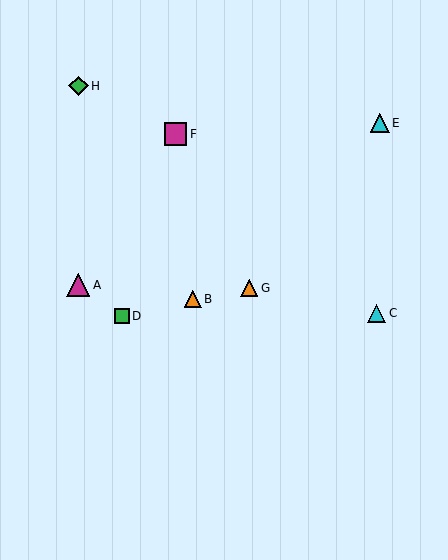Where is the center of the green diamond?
The center of the green diamond is at (78, 86).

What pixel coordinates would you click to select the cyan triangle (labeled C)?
Click at (377, 313) to select the cyan triangle C.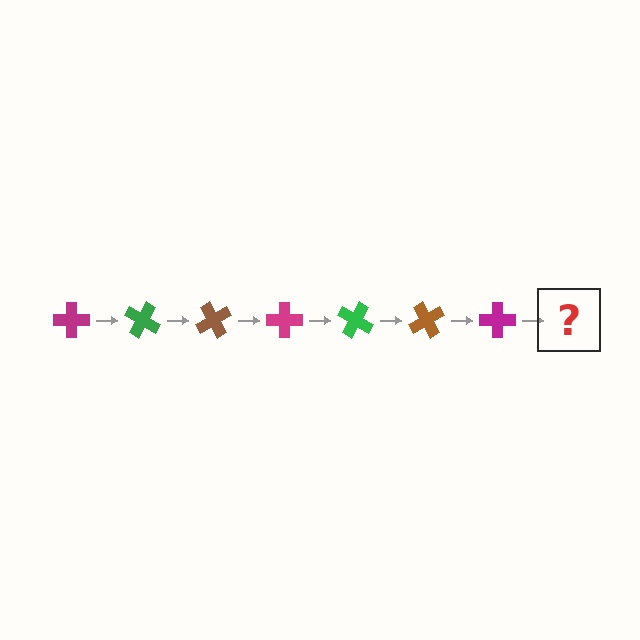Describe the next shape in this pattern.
It should be a green cross, rotated 210 degrees from the start.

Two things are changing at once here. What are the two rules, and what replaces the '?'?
The two rules are that it rotates 30 degrees each step and the color cycles through magenta, green, and brown. The '?' should be a green cross, rotated 210 degrees from the start.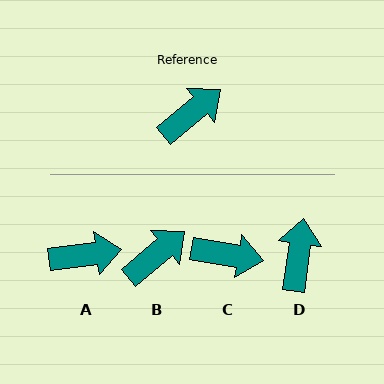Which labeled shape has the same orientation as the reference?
B.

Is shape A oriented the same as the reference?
No, it is off by about 32 degrees.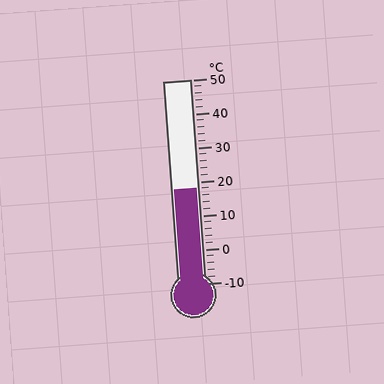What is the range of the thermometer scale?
The thermometer scale ranges from -10°C to 50°C.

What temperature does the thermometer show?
The thermometer shows approximately 18°C.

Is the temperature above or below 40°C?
The temperature is below 40°C.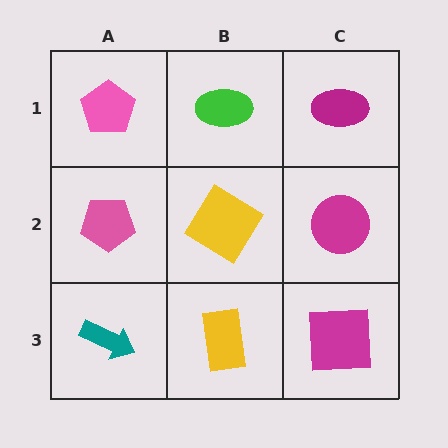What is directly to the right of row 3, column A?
A yellow rectangle.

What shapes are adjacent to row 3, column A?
A pink pentagon (row 2, column A), a yellow rectangle (row 3, column B).